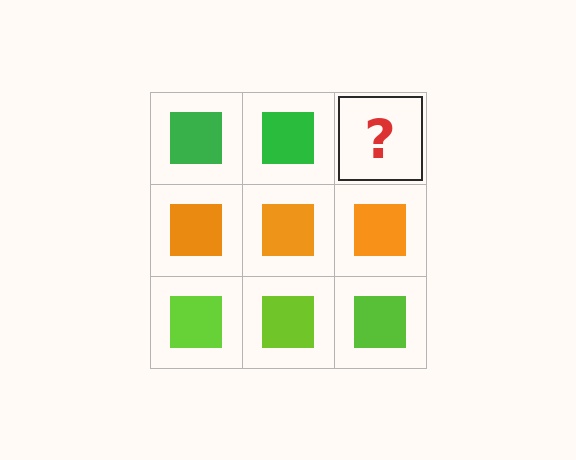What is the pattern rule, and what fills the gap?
The rule is that each row has a consistent color. The gap should be filled with a green square.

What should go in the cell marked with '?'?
The missing cell should contain a green square.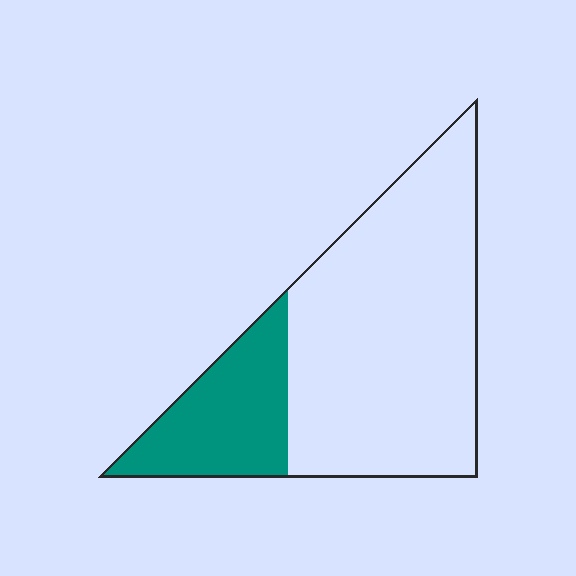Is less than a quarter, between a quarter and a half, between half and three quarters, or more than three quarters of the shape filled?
Between a quarter and a half.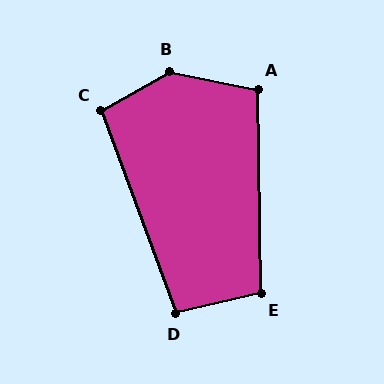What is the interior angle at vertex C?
Approximately 99 degrees (obtuse).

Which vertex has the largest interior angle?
B, at approximately 139 degrees.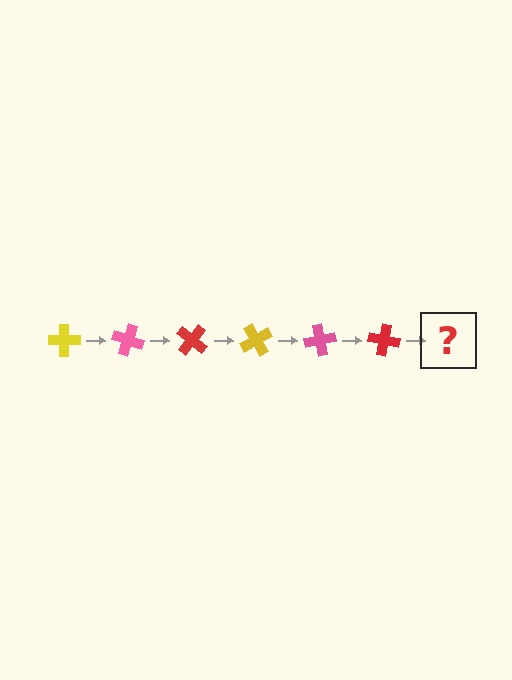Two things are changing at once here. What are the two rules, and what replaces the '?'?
The two rules are that it rotates 20 degrees each step and the color cycles through yellow, pink, and red. The '?' should be a yellow cross, rotated 120 degrees from the start.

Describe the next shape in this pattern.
It should be a yellow cross, rotated 120 degrees from the start.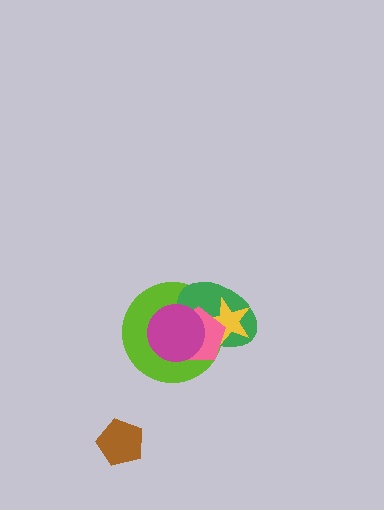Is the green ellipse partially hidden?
Yes, it is partially covered by another shape.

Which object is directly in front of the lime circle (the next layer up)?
The green ellipse is directly in front of the lime circle.